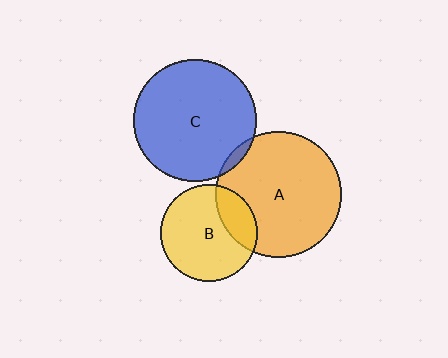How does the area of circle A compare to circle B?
Approximately 1.7 times.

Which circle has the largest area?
Circle A (orange).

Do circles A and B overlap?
Yes.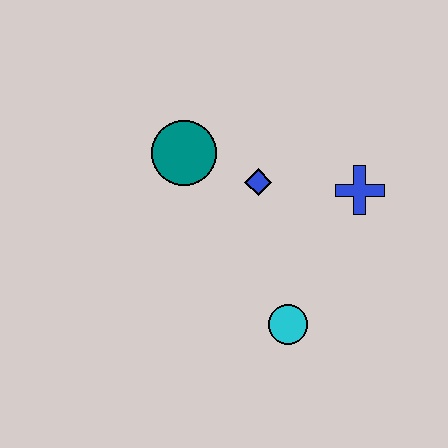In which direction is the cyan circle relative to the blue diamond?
The cyan circle is below the blue diamond.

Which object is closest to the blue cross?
The blue diamond is closest to the blue cross.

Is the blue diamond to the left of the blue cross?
Yes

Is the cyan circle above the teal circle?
No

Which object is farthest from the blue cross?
The teal circle is farthest from the blue cross.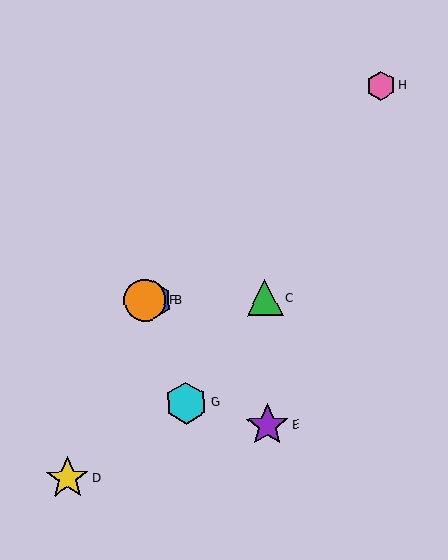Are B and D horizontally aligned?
No, B is at y≈300 and D is at y≈478.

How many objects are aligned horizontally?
4 objects (A, B, C, F) are aligned horizontally.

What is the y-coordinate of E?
Object E is at y≈426.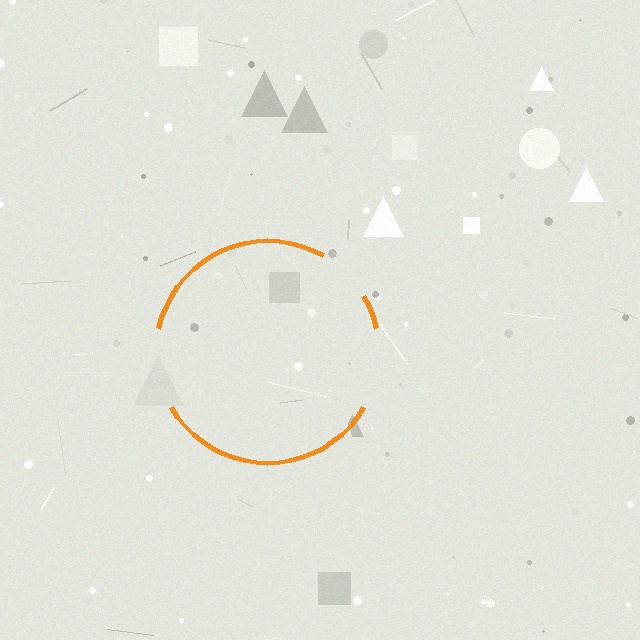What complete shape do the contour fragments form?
The contour fragments form a circle.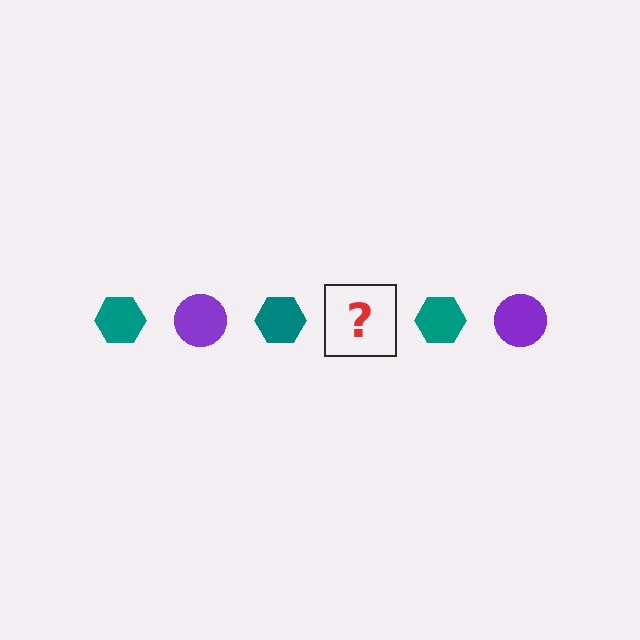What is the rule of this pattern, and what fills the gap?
The rule is that the pattern alternates between teal hexagon and purple circle. The gap should be filled with a purple circle.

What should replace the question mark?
The question mark should be replaced with a purple circle.